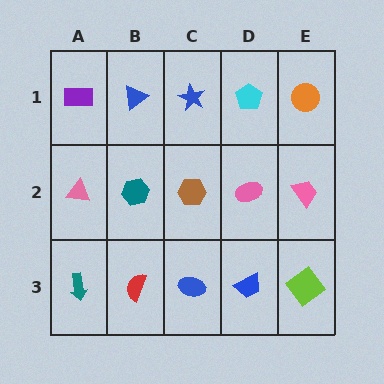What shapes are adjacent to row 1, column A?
A pink triangle (row 2, column A), a blue triangle (row 1, column B).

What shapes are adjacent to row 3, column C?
A brown hexagon (row 2, column C), a red semicircle (row 3, column B), a blue trapezoid (row 3, column D).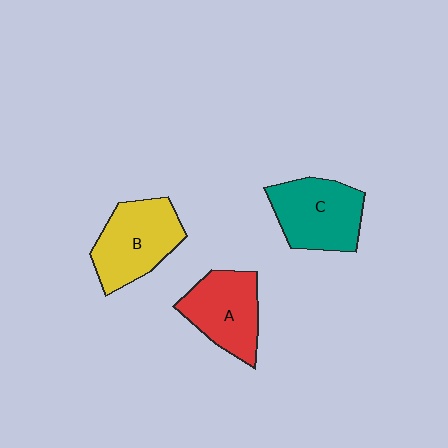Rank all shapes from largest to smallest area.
From largest to smallest: B (yellow), C (teal), A (red).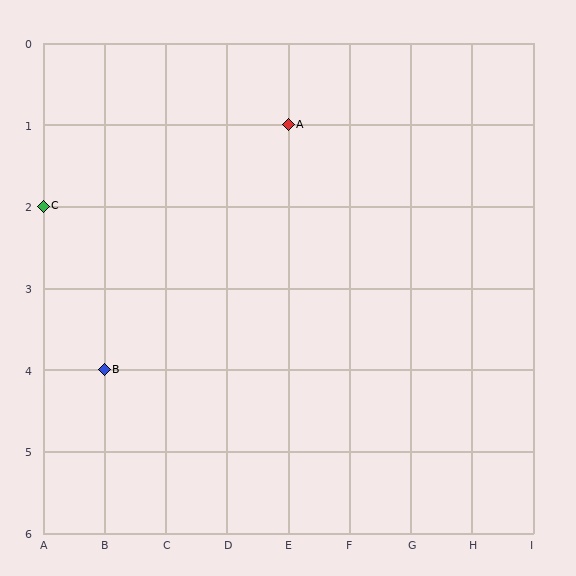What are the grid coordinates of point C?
Point C is at grid coordinates (A, 2).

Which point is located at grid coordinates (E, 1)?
Point A is at (E, 1).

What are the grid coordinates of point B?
Point B is at grid coordinates (B, 4).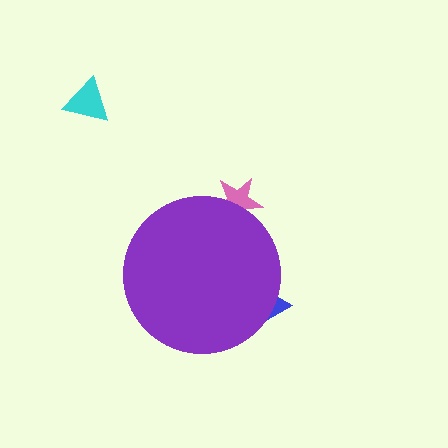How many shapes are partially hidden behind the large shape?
2 shapes are partially hidden.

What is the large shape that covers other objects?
A purple circle.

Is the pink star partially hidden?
Yes, the pink star is partially hidden behind the purple circle.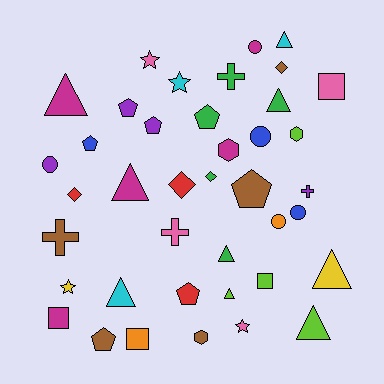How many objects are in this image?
There are 40 objects.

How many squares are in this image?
There are 4 squares.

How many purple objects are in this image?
There are 4 purple objects.